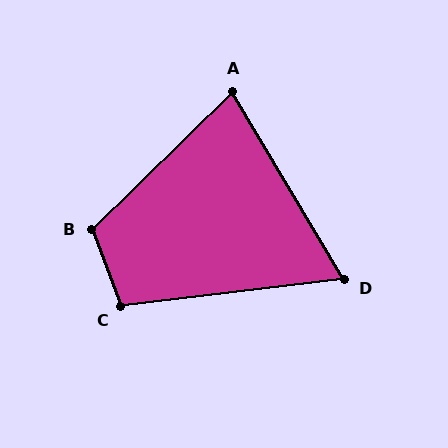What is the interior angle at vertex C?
Approximately 103 degrees (obtuse).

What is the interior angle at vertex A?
Approximately 77 degrees (acute).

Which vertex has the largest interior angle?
B, at approximately 114 degrees.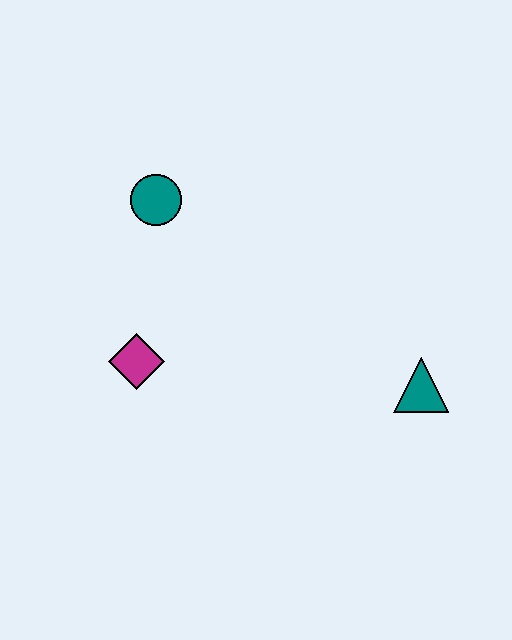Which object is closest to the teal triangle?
The magenta diamond is closest to the teal triangle.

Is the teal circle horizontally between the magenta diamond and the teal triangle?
Yes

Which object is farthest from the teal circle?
The teal triangle is farthest from the teal circle.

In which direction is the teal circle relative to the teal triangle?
The teal circle is to the left of the teal triangle.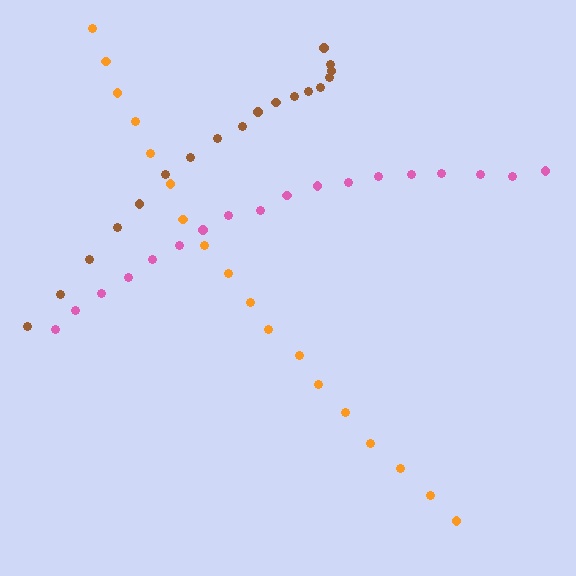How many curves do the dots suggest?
There are 3 distinct paths.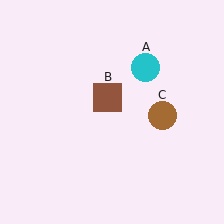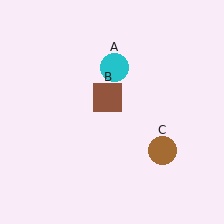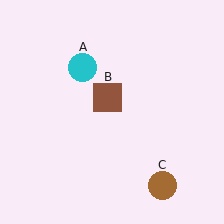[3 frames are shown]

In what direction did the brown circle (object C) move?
The brown circle (object C) moved down.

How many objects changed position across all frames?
2 objects changed position: cyan circle (object A), brown circle (object C).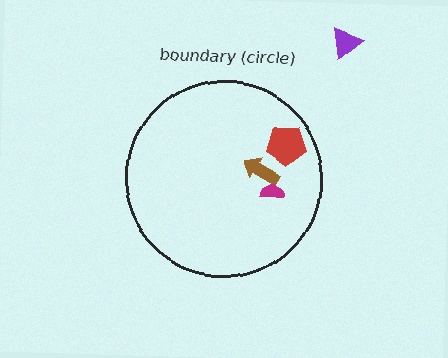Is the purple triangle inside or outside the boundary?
Outside.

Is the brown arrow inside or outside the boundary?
Inside.